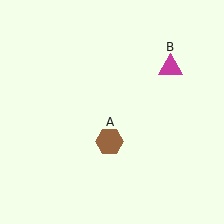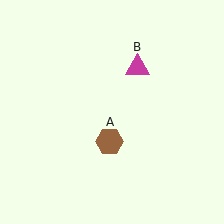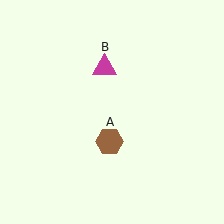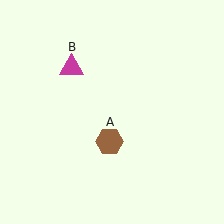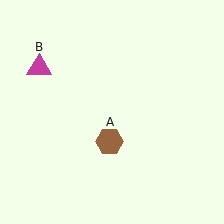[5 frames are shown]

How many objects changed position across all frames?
1 object changed position: magenta triangle (object B).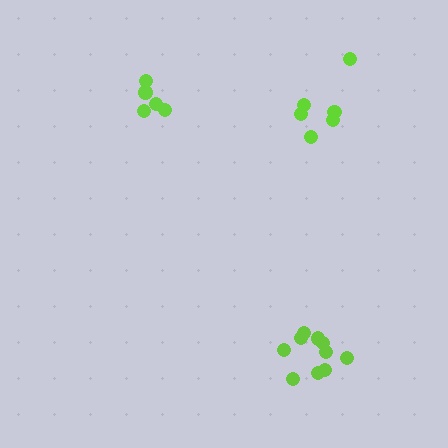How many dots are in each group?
Group 1: 10 dots, Group 2: 6 dots, Group 3: 5 dots (21 total).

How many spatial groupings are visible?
There are 3 spatial groupings.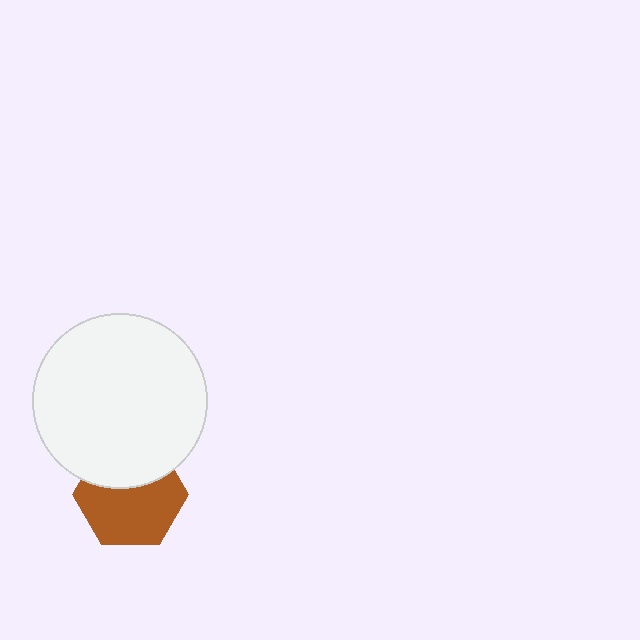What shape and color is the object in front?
The object in front is a white circle.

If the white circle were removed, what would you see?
You would see the complete brown hexagon.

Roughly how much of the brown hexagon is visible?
About half of it is visible (roughly 64%).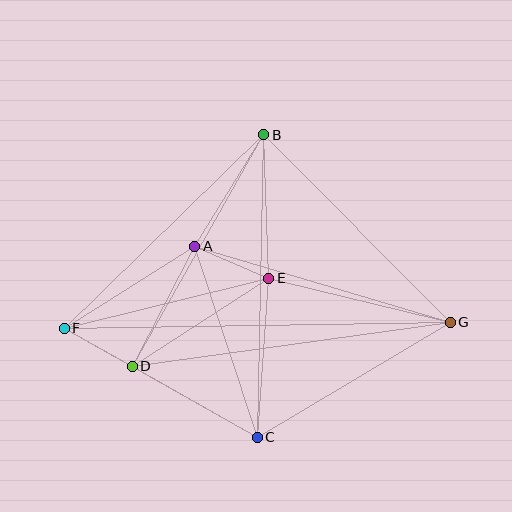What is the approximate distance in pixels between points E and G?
The distance between E and G is approximately 186 pixels.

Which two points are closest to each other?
Points D and F are closest to each other.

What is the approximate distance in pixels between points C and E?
The distance between C and E is approximately 159 pixels.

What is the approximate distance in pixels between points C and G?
The distance between C and G is approximately 225 pixels.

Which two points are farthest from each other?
Points F and G are farthest from each other.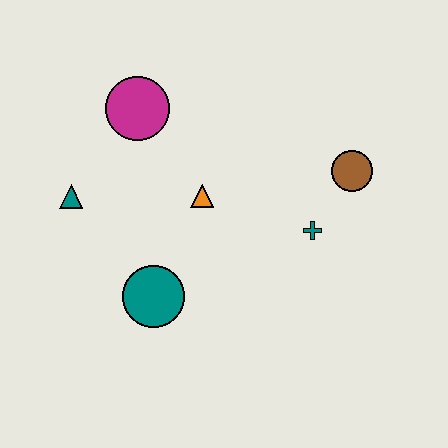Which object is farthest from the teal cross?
The teal triangle is farthest from the teal cross.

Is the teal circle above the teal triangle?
No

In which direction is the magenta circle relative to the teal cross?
The magenta circle is to the left of the teal cross.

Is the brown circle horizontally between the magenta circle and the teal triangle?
No